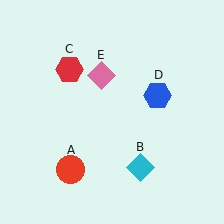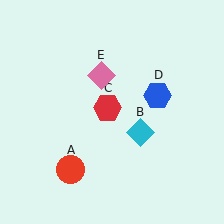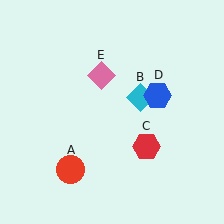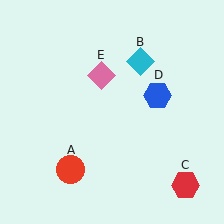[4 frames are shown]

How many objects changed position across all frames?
2 objects changed position: cyan diamond (object B), red hexagon (object C).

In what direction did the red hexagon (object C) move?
The red hexagon (object C) moved down and to the right.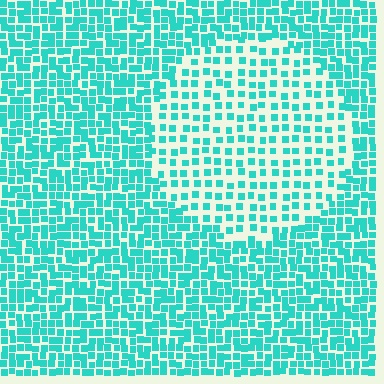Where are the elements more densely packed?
The elements are more densely packed outside the circle boundary.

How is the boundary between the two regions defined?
The boundary is defined by a change in element density (approximately 2.0x ratio). All elements are the same color, size, and shape.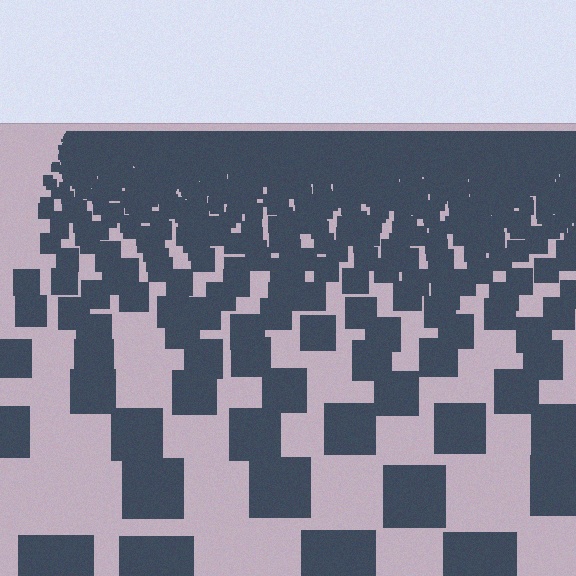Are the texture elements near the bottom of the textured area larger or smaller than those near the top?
Larger. Near the bottom, elements are closer to the viewer and appear at a bigger on-screen size.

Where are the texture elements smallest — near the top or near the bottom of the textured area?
Near the top.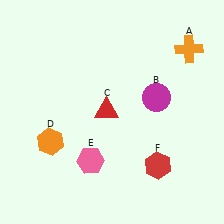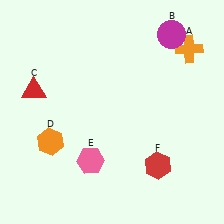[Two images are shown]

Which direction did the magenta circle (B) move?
The magenta circle (B) moved up.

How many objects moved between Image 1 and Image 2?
2 objects moved between the two images.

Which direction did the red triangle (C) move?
The red triangle (C) moved left.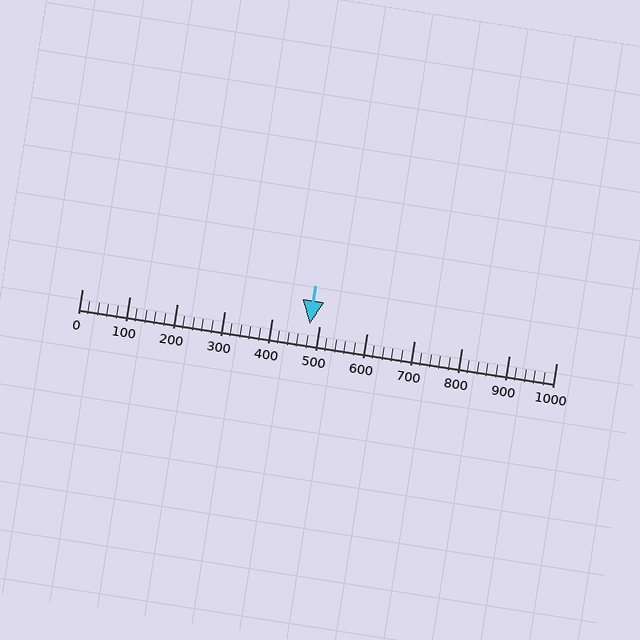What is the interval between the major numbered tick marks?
The major tick marks are spaced 100 units apart.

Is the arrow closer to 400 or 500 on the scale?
The arrow is closer to 500.